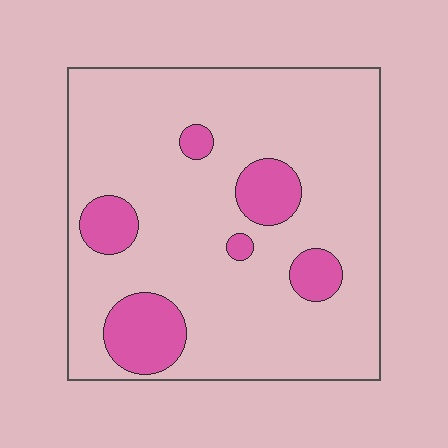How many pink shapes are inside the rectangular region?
6.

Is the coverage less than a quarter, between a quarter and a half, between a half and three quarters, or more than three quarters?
Less than a quarter.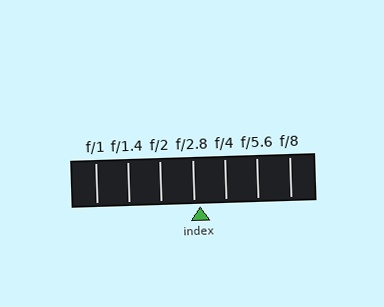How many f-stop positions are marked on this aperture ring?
There are 7 f-stop positions marked.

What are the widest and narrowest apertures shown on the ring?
The widest aperture shown is f/1 and the narrowest is f/8.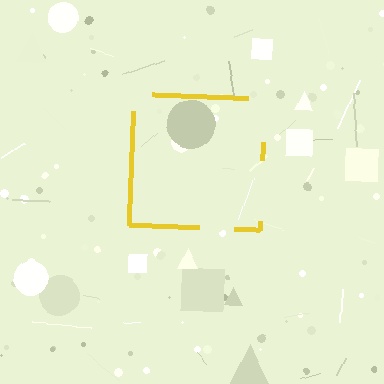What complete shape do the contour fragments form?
The contour fragments form a square.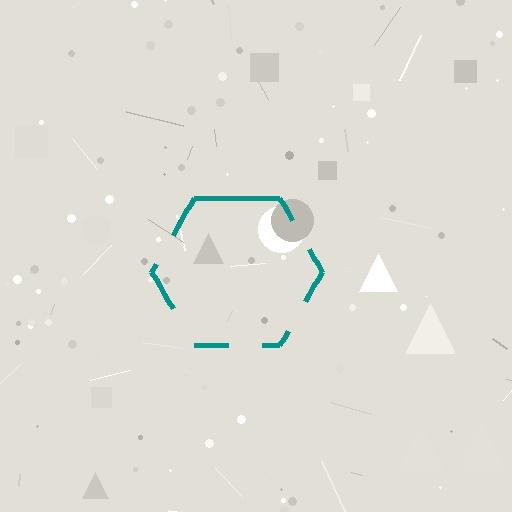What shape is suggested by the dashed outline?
The dashed outline suggests a hexagon.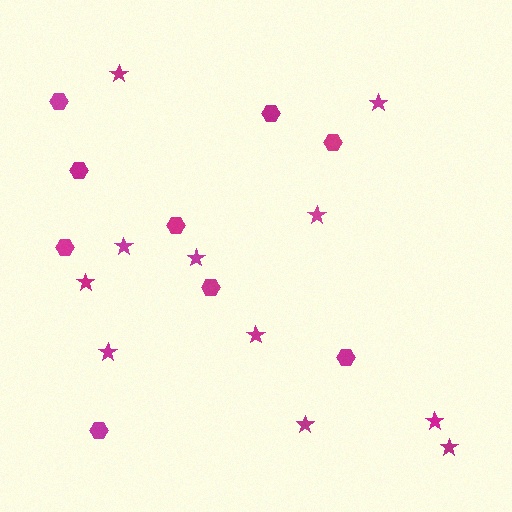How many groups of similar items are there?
There are 2 groups: one group of stars (11) and one group of hexagons (9).